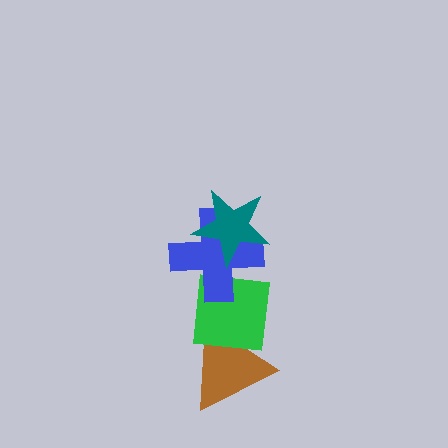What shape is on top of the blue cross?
The teal star is on top of the blue cross.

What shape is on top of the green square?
The blue cross is on top of the green square.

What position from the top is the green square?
The green square is 3rd from the top.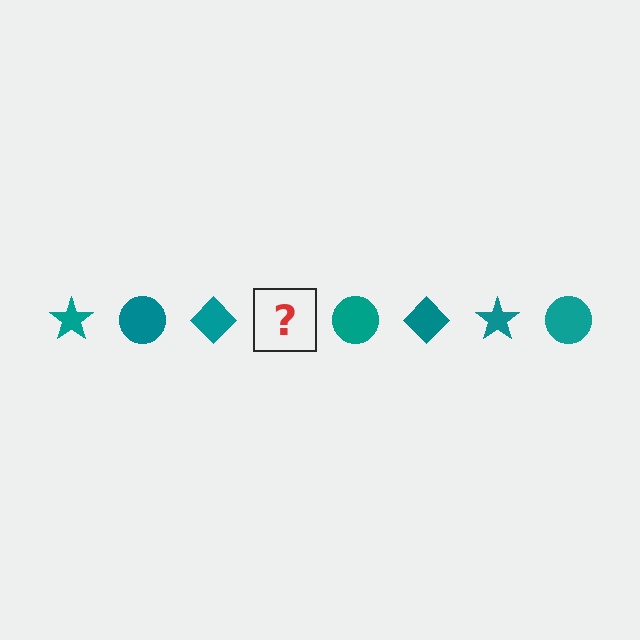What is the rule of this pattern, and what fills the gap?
The rule is that the pattern cycles through star, circle, diamond shapes in teal. The gap should be filled with a teal star.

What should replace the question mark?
The question mark should be replaced with a teal star.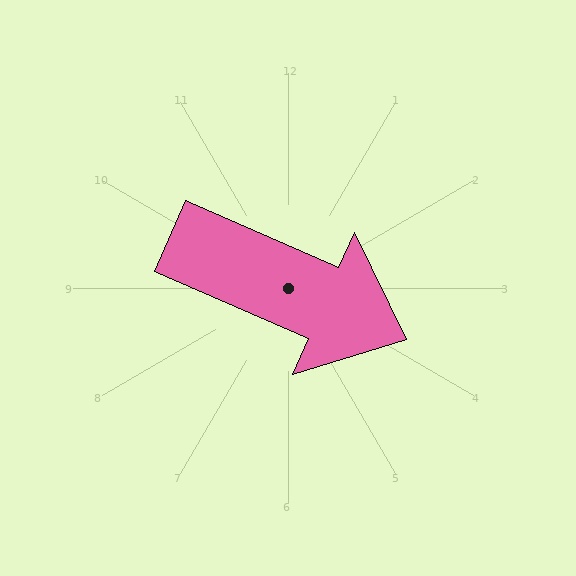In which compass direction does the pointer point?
Southeast.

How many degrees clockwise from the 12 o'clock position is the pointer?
Approximately 114 degrees.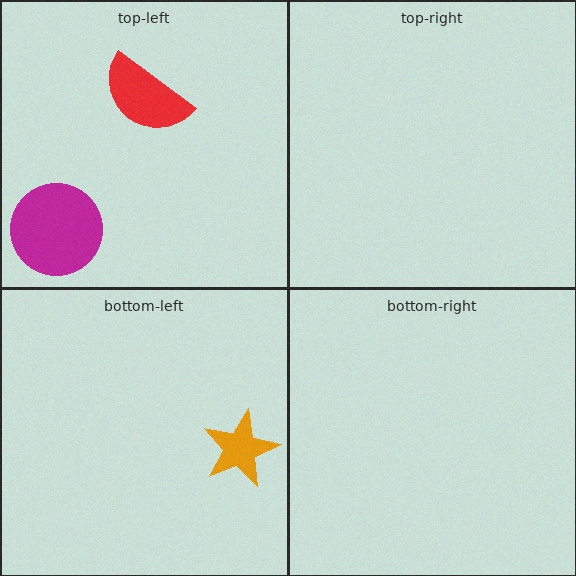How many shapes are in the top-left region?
2.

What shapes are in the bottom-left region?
The orange star.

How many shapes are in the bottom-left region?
1.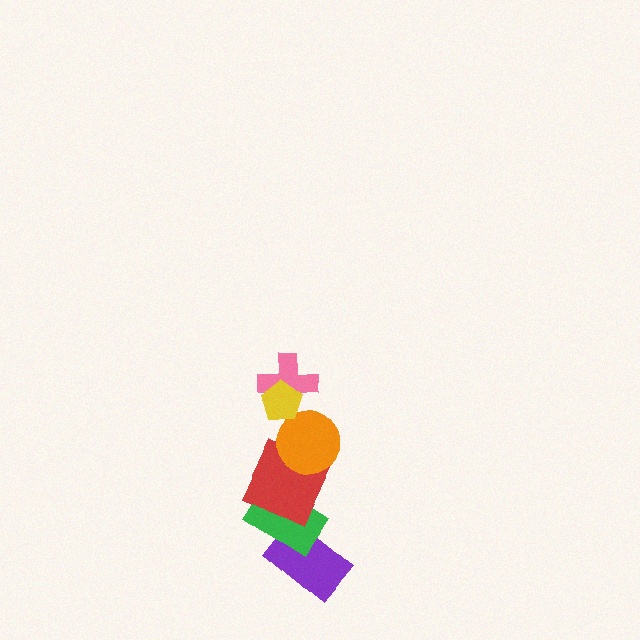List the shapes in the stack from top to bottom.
From top to bottom: the yellow pentagon, the pink cross, the orange circle, the red square, the green rectangle, the purple rectangle.